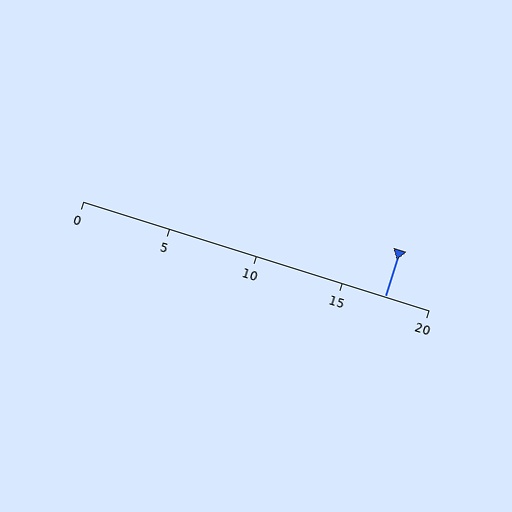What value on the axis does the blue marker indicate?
The marker indicates approximately 17.5.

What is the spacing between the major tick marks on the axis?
The major ticks are spaced 5 apart.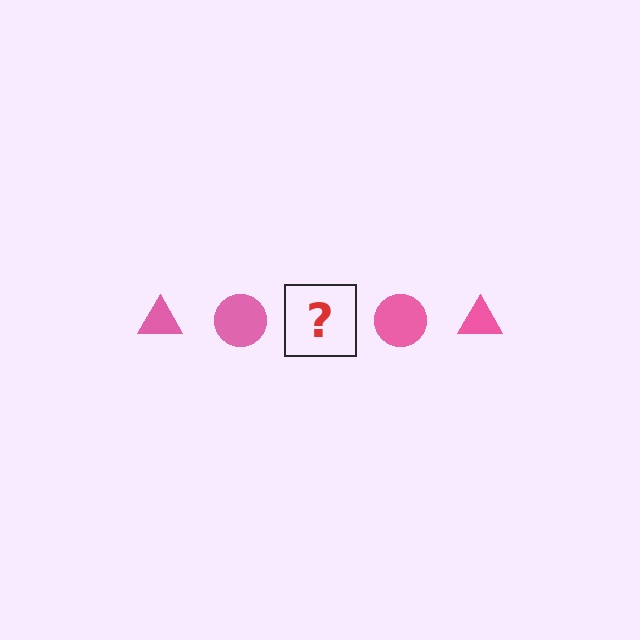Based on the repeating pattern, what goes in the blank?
The blank should be a pink triangle.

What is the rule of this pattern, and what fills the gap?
The rule is that the pattern cycles through triangle, circle shapes in pink. The gap should be filled with a pink triangle.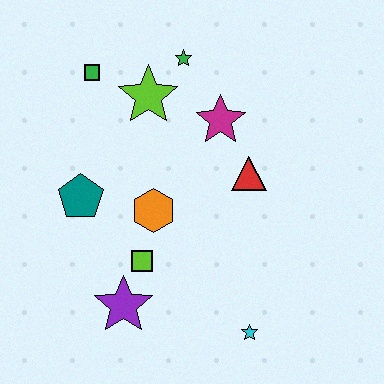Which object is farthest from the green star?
The cyan star is farthest from the green star.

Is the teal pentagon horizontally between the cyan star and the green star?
No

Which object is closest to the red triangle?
The magenta star is closest to the red triangle.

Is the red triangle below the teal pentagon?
No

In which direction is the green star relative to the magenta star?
The green star is above the magenta star.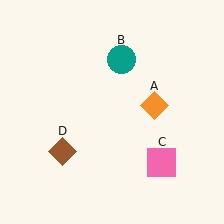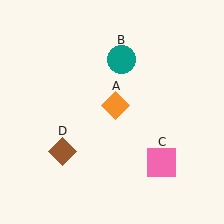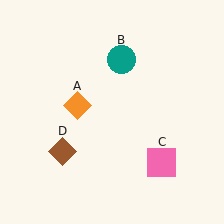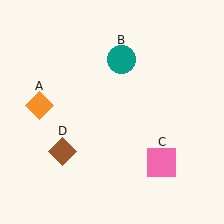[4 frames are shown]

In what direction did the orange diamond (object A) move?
The orange diamond (object A) moved left.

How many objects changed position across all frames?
1 object changed position: orange diamond (object A).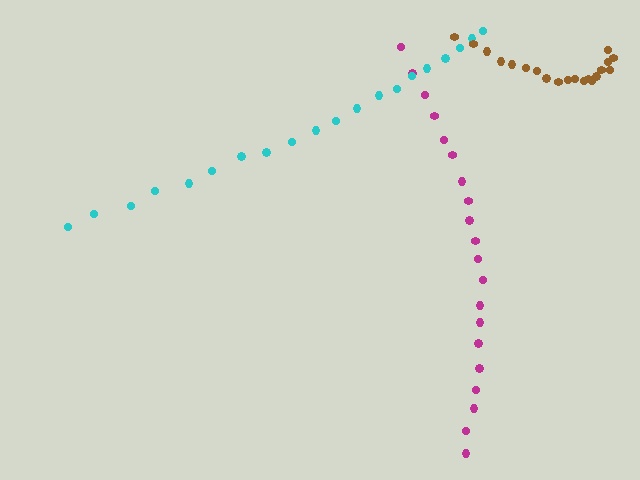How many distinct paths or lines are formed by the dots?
There are 3 distinct paths.